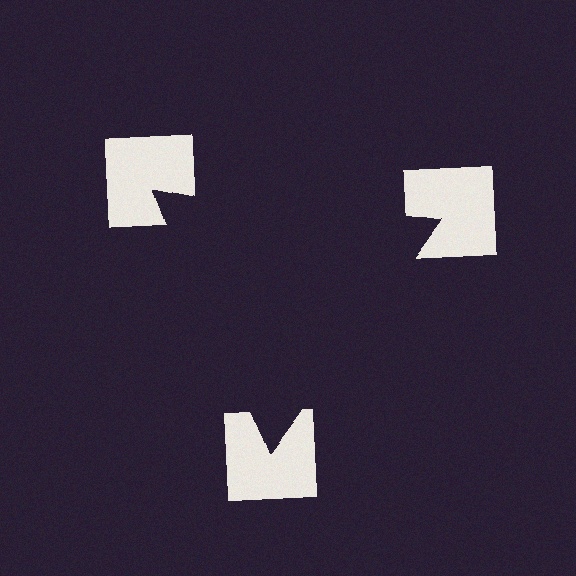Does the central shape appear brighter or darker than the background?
It typically appears slightly darker than the background, even though no actual brightness change is drawn.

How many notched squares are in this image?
There are 3 — one at each vertex of the illusory triangle.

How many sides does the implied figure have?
3 sides.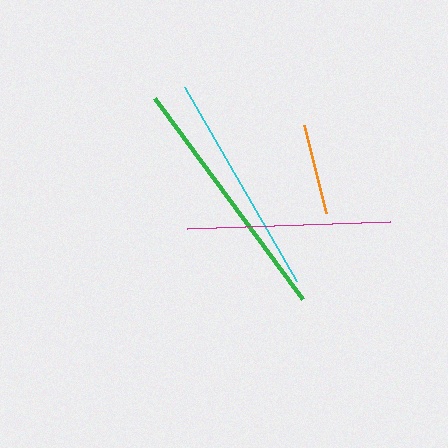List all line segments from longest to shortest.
From longest to shortest: green, cyan, magenta, orange.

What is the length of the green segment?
The green segment is approximately 250 pixels long.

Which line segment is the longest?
The green line is the longest at approximately 250 pixels.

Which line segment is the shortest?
The orange line is the shortest at approximately 91 pixels.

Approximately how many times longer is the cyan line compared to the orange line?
The cyan line is approximately 2.5 times the length of the orange line.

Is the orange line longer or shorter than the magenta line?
The magenta line is longer than the orange line.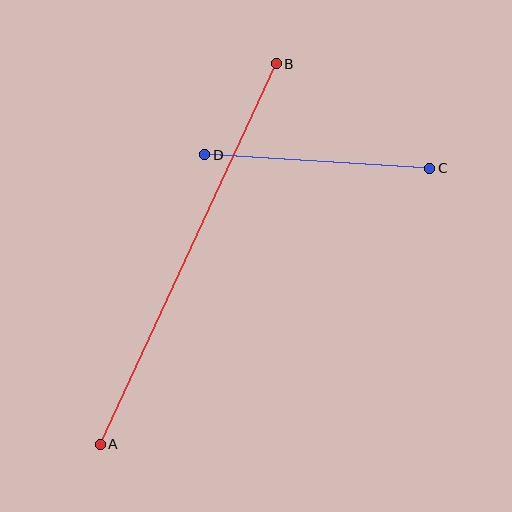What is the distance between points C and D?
The distance is approximately 226 pixels.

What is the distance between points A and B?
The distance is approximately 419 pixels.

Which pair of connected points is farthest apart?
Points A and B are farthest apart.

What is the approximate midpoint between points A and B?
The midpoint is at approximately (188, 254) pixels.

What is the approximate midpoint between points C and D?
The midpoint is at approximately (317, 162) pixels.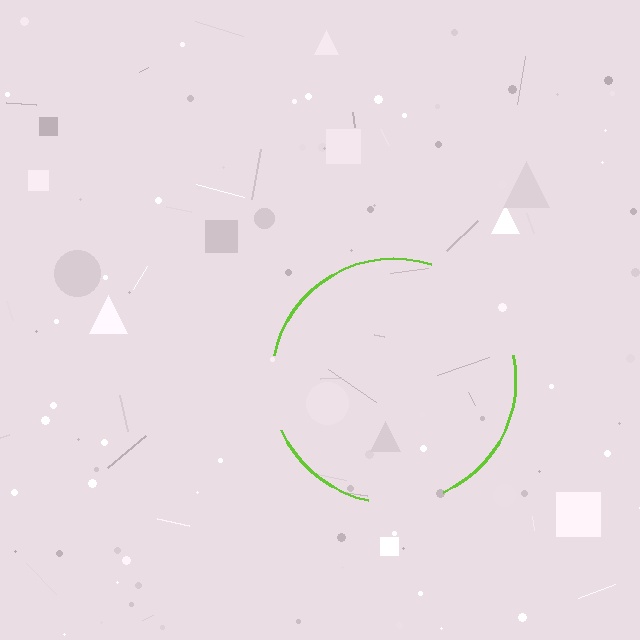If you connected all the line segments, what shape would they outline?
They would outline a circle.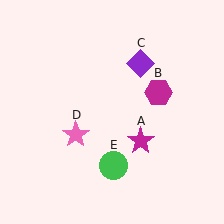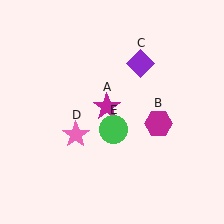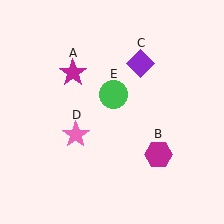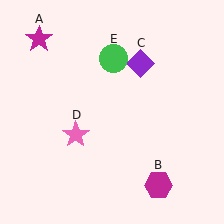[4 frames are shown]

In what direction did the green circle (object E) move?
The green circle (object E) moved up.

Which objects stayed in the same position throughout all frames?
Purple diamond (object C) and pink star (object D) remained stationary.